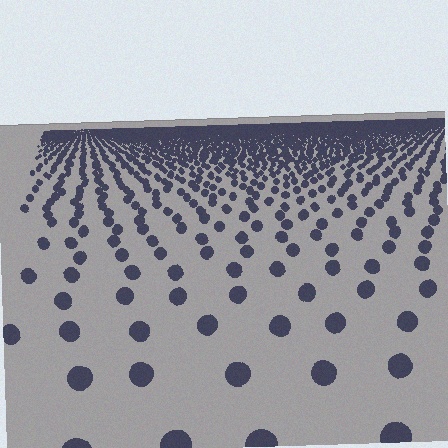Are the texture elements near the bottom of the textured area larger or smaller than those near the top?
Larger. Near the bottom, elements are closer to the viewer and appear at a bigger on-screen size.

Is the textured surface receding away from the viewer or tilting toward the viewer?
The surface is receding away from the viewer. Texture elements get smaller and denser toward the top.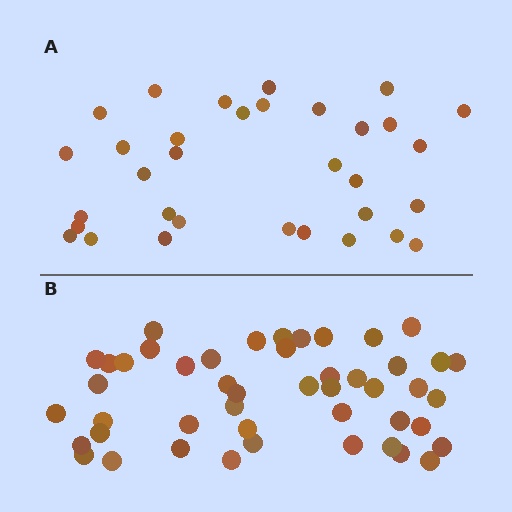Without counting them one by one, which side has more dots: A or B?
Region B (the bottom region) has more dots.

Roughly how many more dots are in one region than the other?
Region B has approximately 15 more dots than region A.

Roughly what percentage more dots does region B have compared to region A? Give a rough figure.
About 40% more.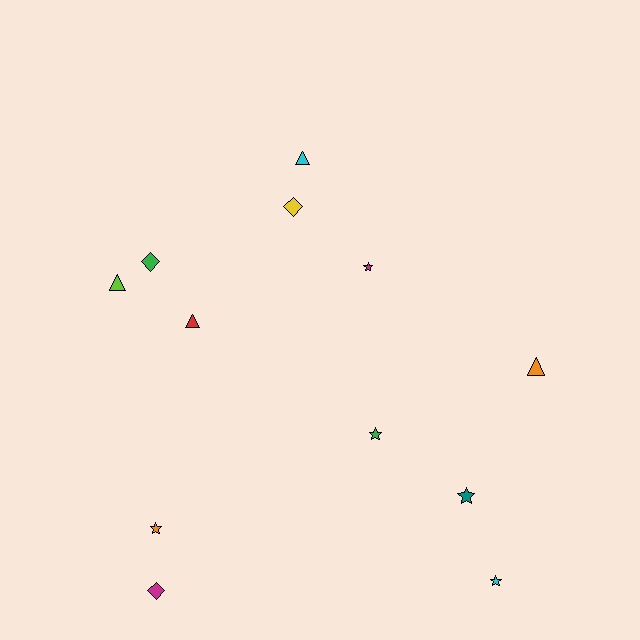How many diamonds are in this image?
There are 3 diamonds.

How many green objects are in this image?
There are 2 green objects.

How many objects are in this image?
There are 12 objects.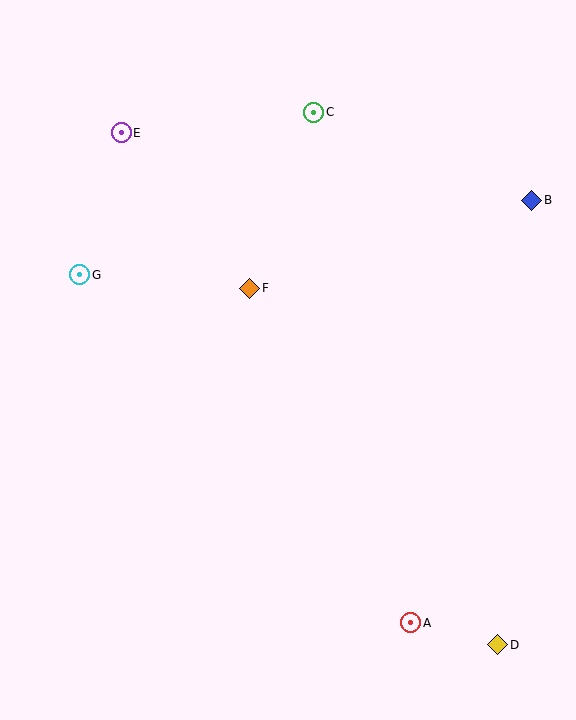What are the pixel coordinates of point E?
Point E is at (121, 133).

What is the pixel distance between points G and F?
The distance between G and F is 171 pixels.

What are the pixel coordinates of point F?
Point F is at (250, 288).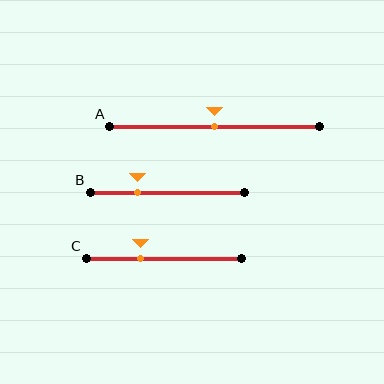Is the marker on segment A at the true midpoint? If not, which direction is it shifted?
Yes, the marker on segment A is at the true midpoint.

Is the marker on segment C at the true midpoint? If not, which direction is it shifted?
No, the marker on segment C is shifted to the left by about 15% of the segment length.